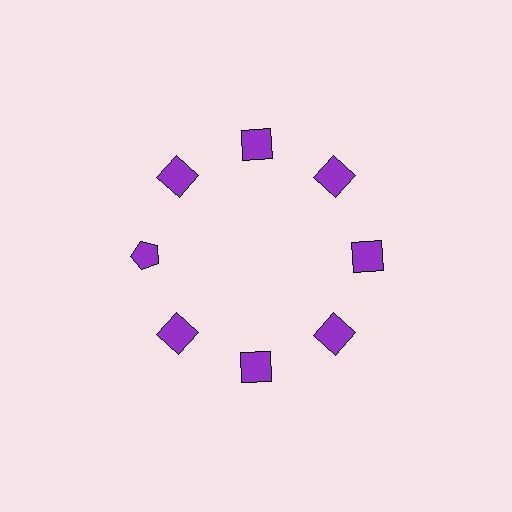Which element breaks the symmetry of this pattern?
The purple pentagon at roughly the 9 o'clock position breaks the symmetry. All other shapes are purple squares.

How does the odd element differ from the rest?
It has a different shape: pentagon instead of square.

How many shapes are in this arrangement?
There are 8 shapes arranged in a ring pattern.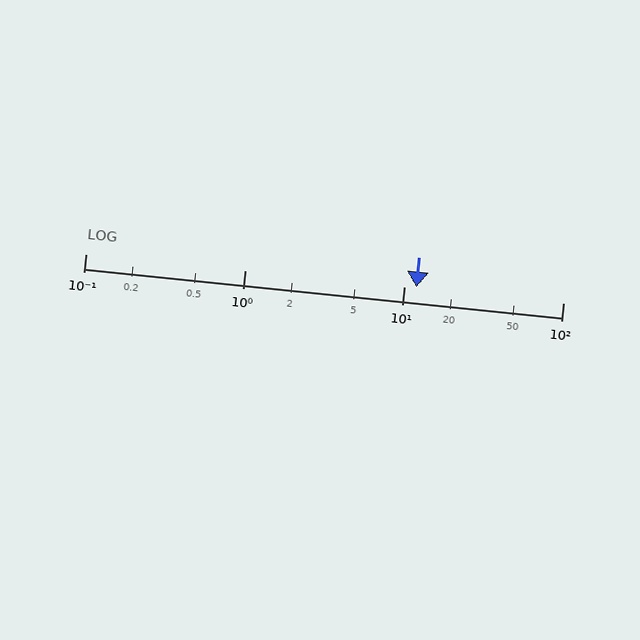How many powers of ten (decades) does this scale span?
The scale spans 3 decades, from 0.1 to 100.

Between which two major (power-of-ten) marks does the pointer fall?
The pointer is between 10 and 100.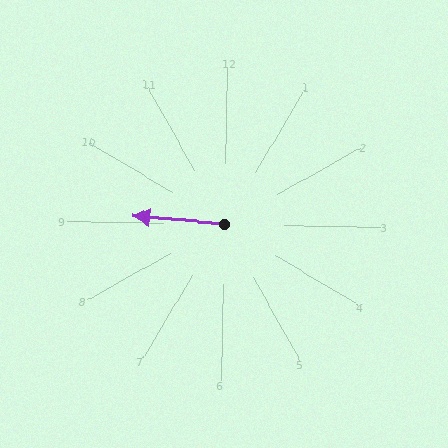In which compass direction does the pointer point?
West.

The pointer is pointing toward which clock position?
Roughly 9 o'clock.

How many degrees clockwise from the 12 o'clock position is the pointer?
Approximately 274 degrees.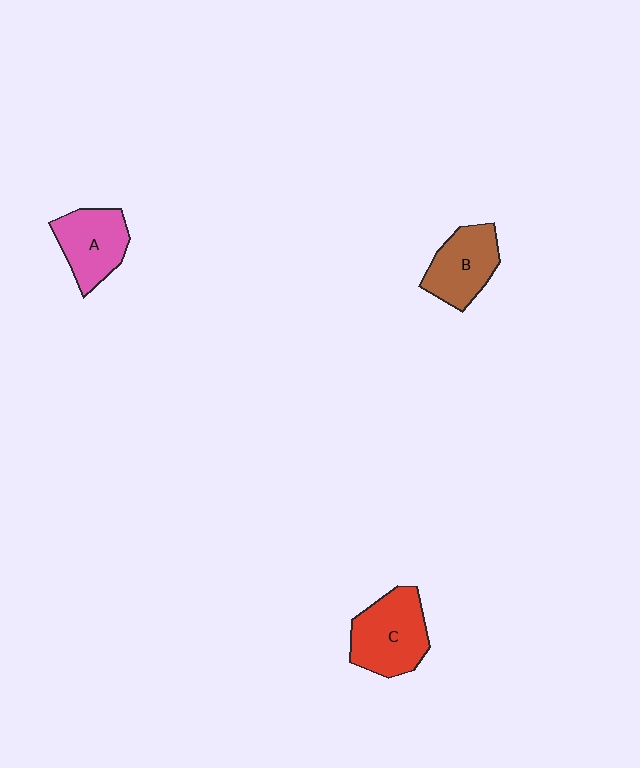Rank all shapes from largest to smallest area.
From largest to smallest: C (red), A (pink), B (brown).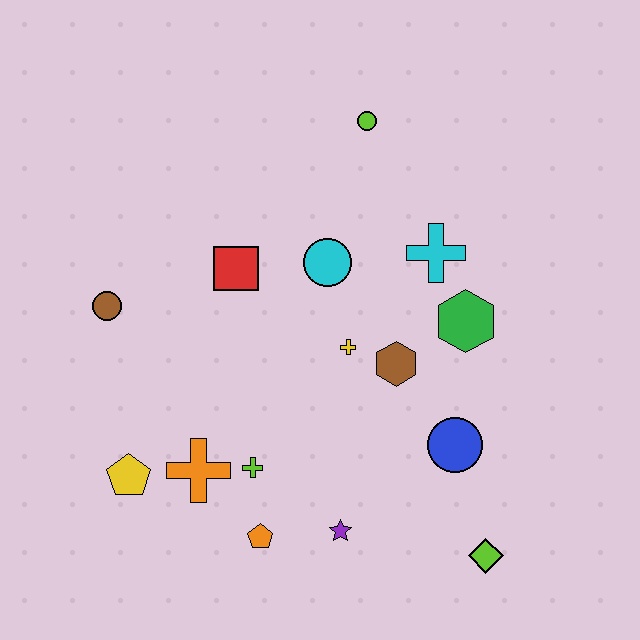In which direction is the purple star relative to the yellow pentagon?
The purple star is to the right of the yellow pentagon.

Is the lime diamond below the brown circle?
Yes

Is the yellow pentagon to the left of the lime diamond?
Yes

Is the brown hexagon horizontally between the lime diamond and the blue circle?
No